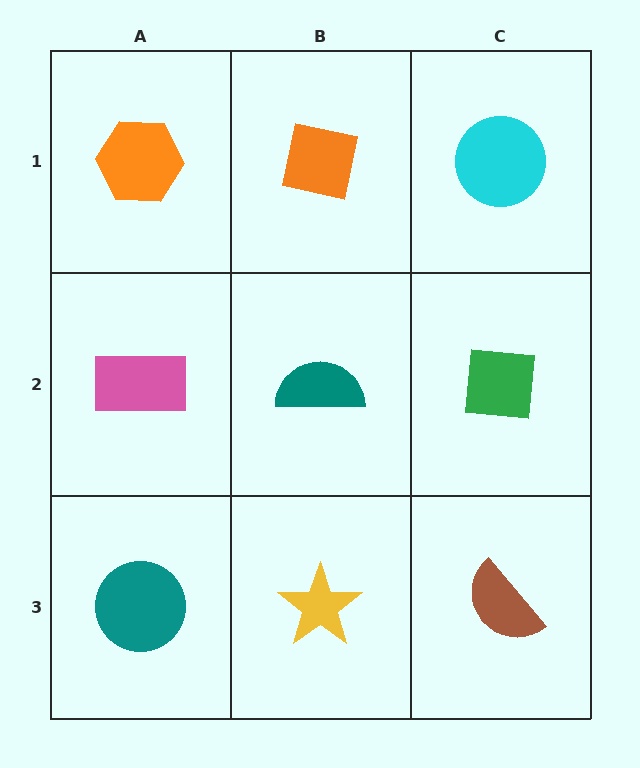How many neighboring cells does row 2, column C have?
3.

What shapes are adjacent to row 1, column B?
A teal semicircle (row 2, column B), an orange hexagon (row 1, column A), a cyan circle (row 1, column C).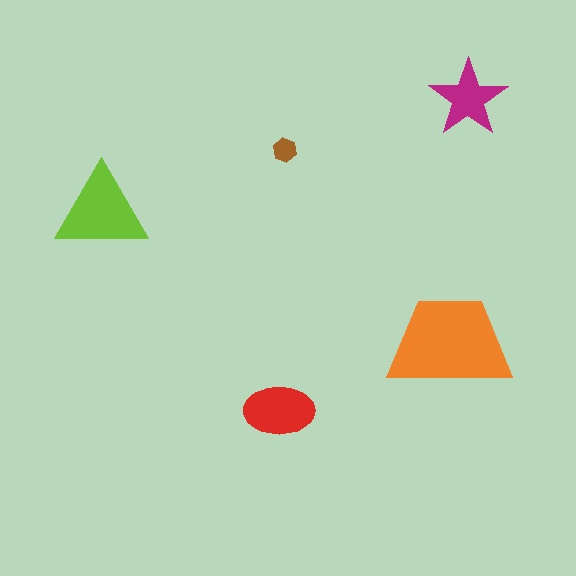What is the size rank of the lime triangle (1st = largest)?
2nd.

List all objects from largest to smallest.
The orange trapezoid, the lime triangle, the red ellipse, the magenta star, the brown hexagon.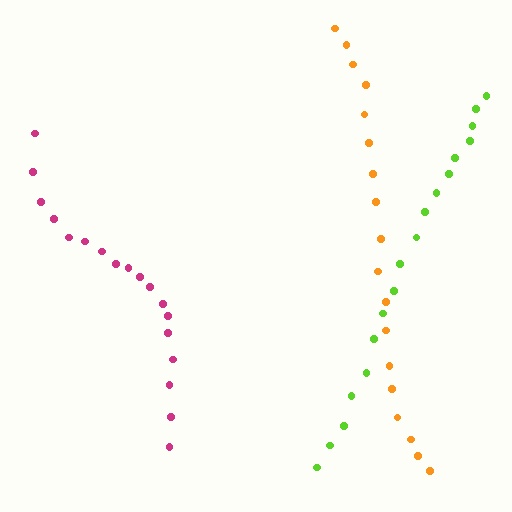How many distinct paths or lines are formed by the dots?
There are 3 distinct paths.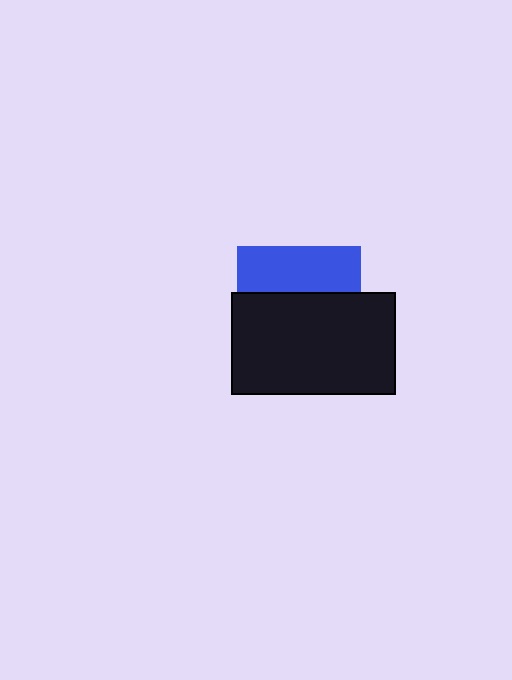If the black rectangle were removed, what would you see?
You would see the complete blue square.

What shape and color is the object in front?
The object in front is a black rectangle.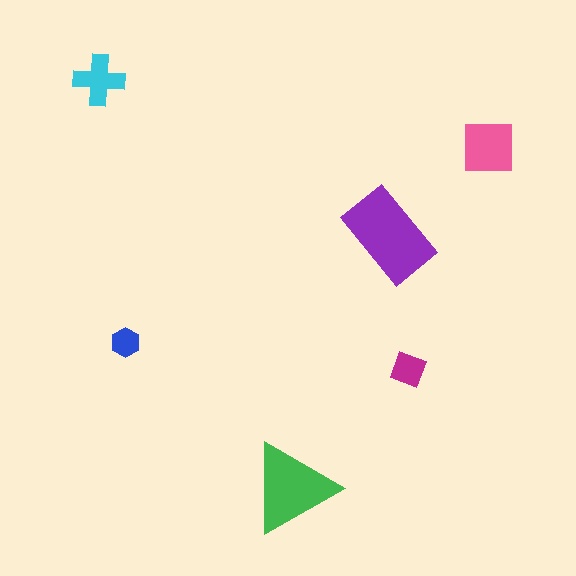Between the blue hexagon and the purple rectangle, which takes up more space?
The purple rectangle.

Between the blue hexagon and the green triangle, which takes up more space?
The green triangle.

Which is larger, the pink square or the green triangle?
The green triangle.